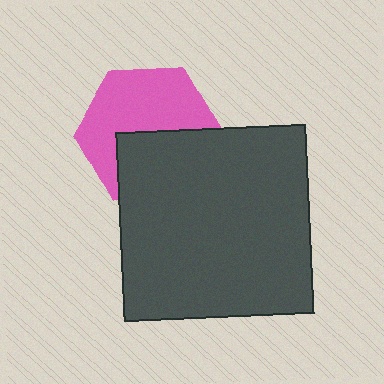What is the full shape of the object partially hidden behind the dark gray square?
The partially hidden object is a pink hexagon.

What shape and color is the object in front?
The object in front is a dark gray square.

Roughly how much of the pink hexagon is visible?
About half of it is visible (roughly 58%).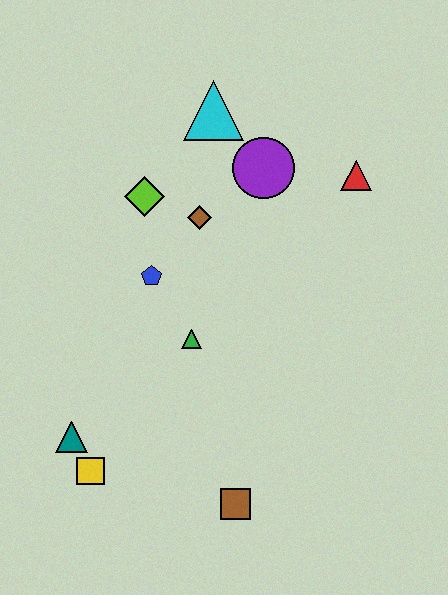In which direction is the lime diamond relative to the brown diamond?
The lime diamond is to the left of the brown diamond.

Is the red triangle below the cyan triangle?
Yes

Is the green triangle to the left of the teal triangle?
No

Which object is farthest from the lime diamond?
The brown square is farthest from the lime diamond.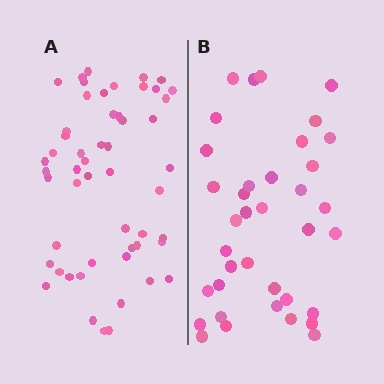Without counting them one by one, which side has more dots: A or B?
Region A (the left region) has more dots.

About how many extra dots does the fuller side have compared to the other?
Region A has approximately 15 more dots than region B.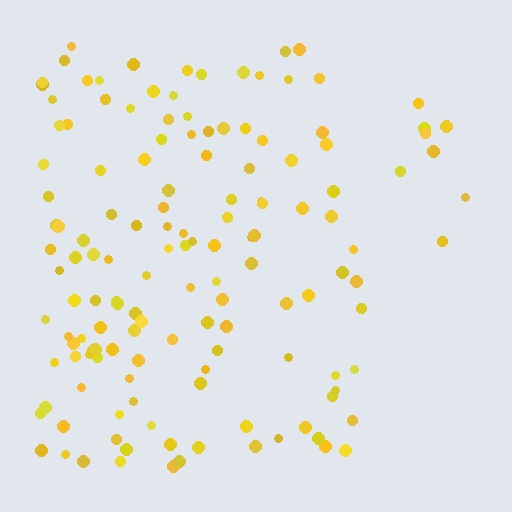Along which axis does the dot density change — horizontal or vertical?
Horizontal.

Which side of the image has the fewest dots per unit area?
The right.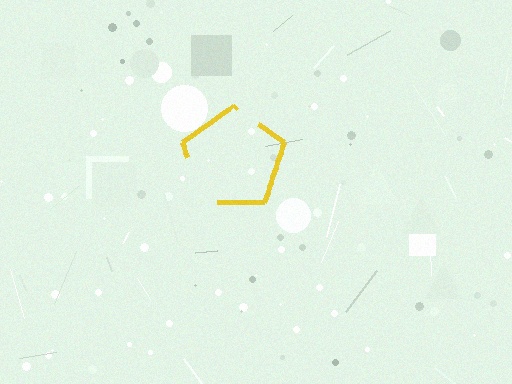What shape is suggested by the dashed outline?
The dashed outline suggests a pentagon.